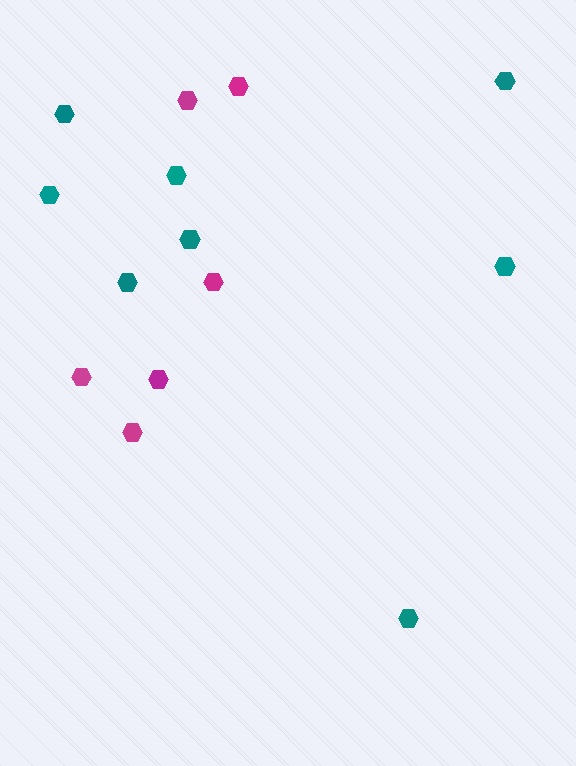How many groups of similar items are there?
There are 2 groups: one group of teal hexagons (8) and one group of magenta hexagons (6).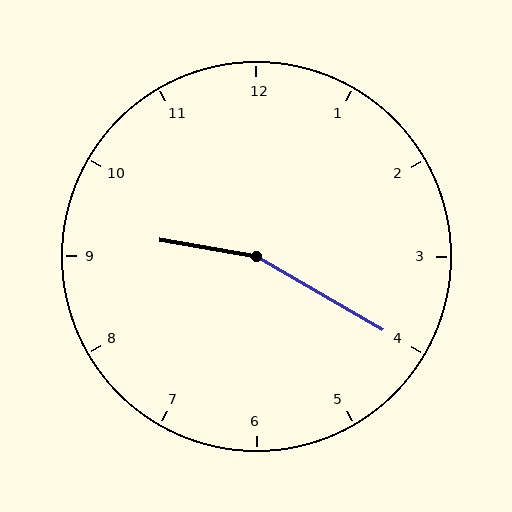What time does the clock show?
9:20.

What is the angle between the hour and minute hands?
Approximately 160 degrees.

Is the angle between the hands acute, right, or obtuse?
It is obtuse.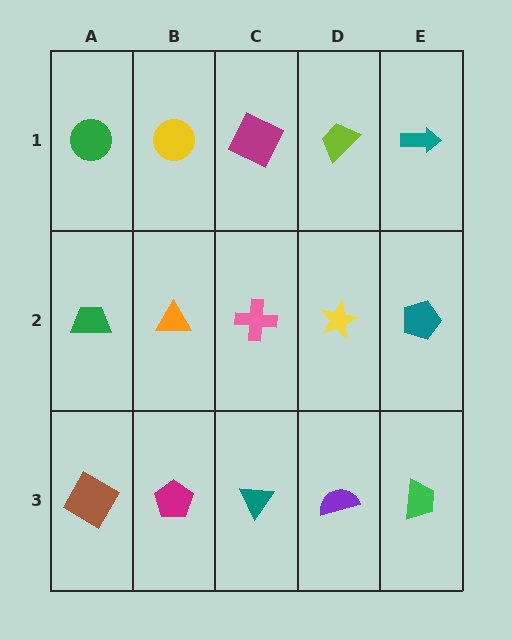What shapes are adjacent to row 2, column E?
A teal arrow (row 1, column E), a green trapezoid (row 3, column E), a yellow star (row 2, column D).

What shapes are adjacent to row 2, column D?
A lime trapezoid (row 1, column D), a purple semicircle (row 3, column D), a pink cross (row 2, column C), a teal pentagon (row 2, column E).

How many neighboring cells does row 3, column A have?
2.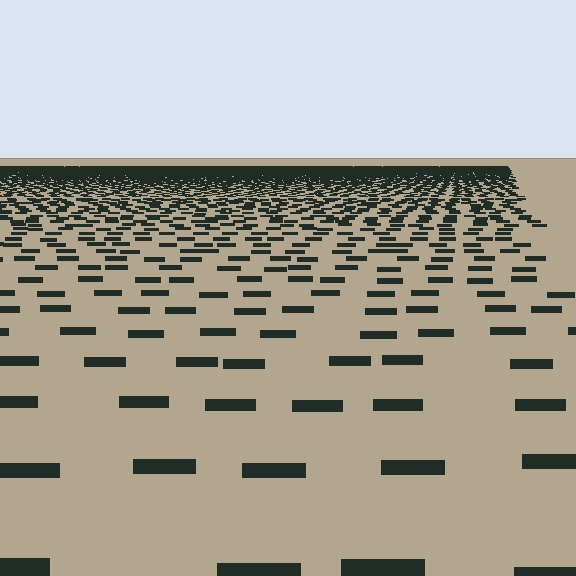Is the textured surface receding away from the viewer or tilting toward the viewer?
The surface is receding away from the viewer. Texture elements get smaller and denser toward the top.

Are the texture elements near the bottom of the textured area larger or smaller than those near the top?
Larger. Near the bottom, elements are closer to the viewer and appear at a bigger on-screen size.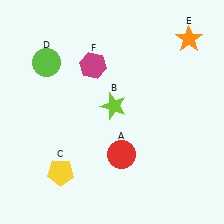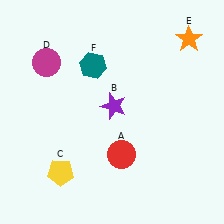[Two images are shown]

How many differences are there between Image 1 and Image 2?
There are 3 differences between the two images.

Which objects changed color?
B changed from lime to purple. D changed from lime to magenta. F changed from magenta to teal.